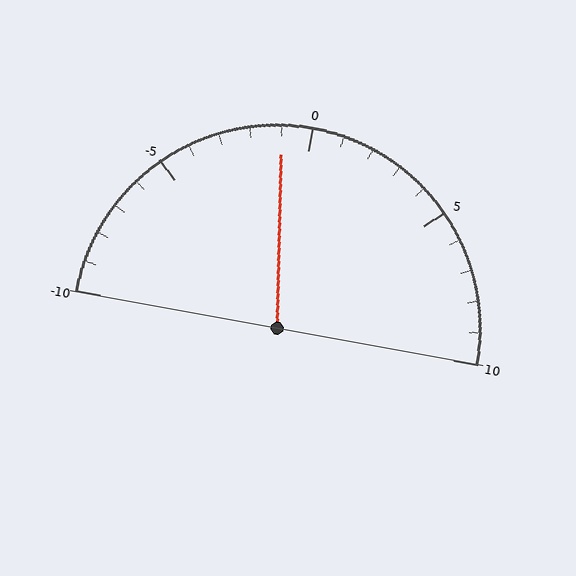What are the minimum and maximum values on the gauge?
The gauge ranges from -10 to 10.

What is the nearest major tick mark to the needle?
The nearest major tick mark is 0.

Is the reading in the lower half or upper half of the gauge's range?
The reading is in the lower half of the range (-10 to 10).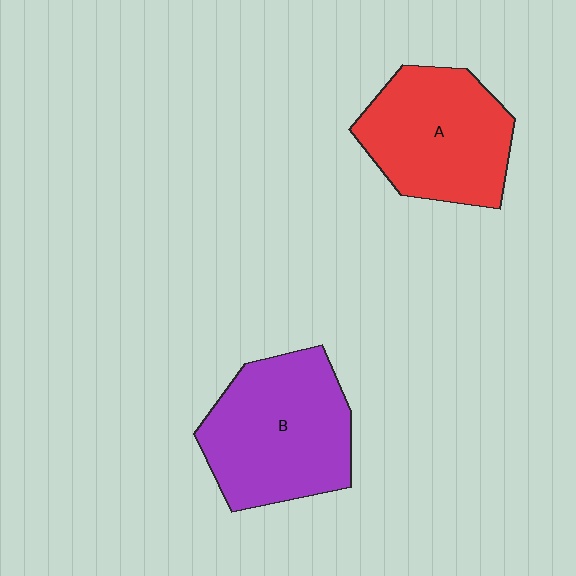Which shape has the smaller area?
Shape A (red).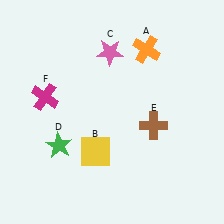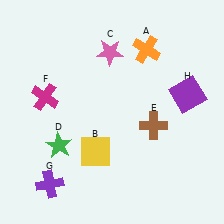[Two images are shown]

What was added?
A purple cross (G), a purple square (H) were added in Image 2.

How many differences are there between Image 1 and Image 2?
There are 2 differences between the two images.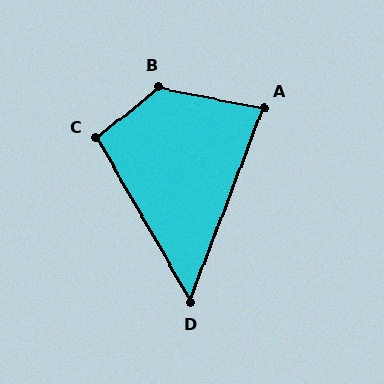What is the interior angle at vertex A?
Approximately 81 degrees (acute).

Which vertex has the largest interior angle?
B, at approximately 129 degrees.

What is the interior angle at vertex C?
Approximately 99 degrees (obtuse).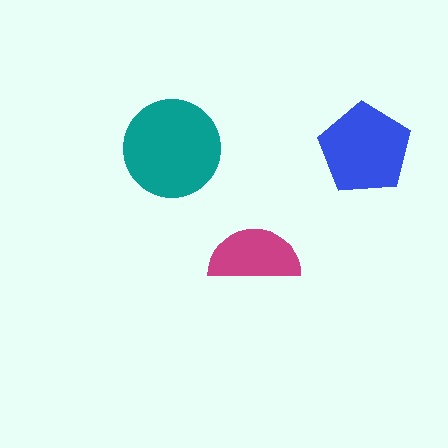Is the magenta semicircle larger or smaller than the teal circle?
Smaller.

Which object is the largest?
The teal circle.